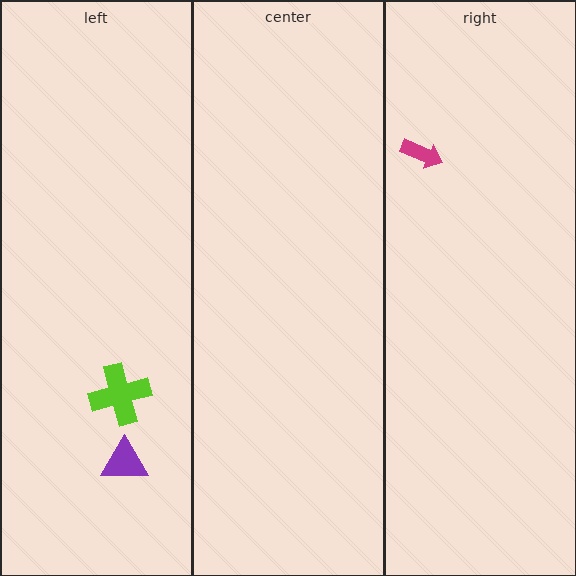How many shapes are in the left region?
2.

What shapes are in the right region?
The magenta arrow.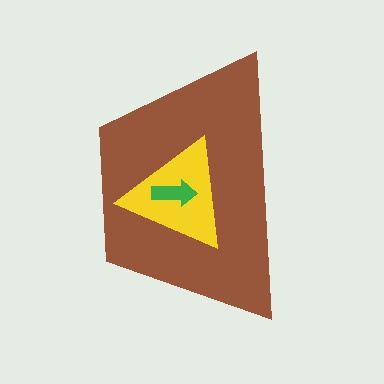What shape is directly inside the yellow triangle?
The green arrow.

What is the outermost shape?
The brown trapezoid.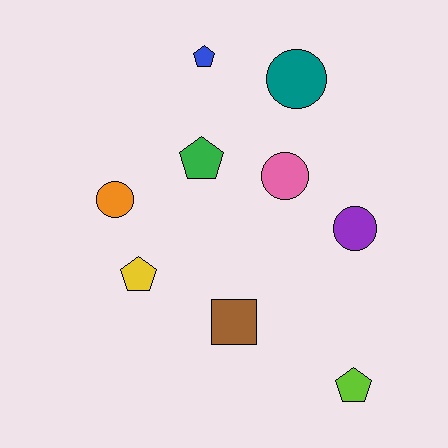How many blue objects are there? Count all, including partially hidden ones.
There is 1 blue object.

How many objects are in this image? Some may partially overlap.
There are 9 objects.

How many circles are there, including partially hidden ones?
There are 4 circles.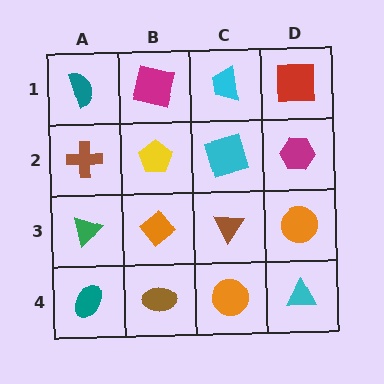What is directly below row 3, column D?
A cyan triangle.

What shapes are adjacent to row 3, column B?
A yellow pentagon (row 2, column B), a brown ellipse (row 4, column B), a green triangle (row 3, column A), a brown triangle (row 3, column C).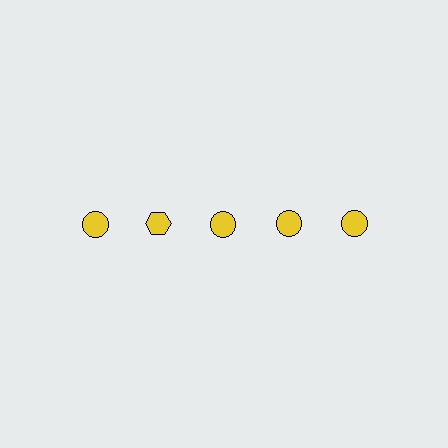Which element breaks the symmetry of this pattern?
The yellow hexagon in the top row, second from left column breaks the symmetry. All other shapes are yellow circles.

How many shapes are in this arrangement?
There are 5 shapes arranged in a grid pattern.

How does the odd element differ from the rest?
It has a different shape: hexagon instead of circle.